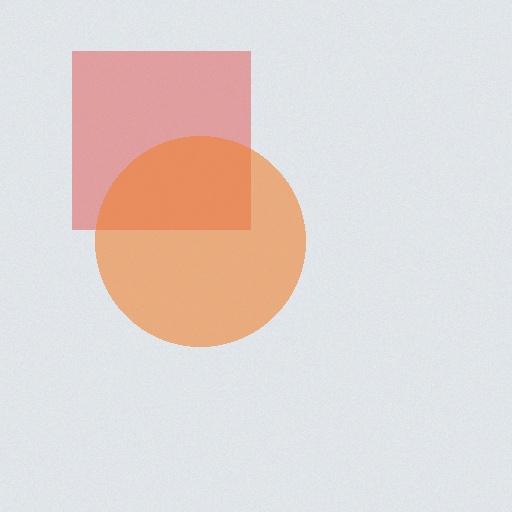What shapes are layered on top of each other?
The layered shapes are: a red square, an orange circle.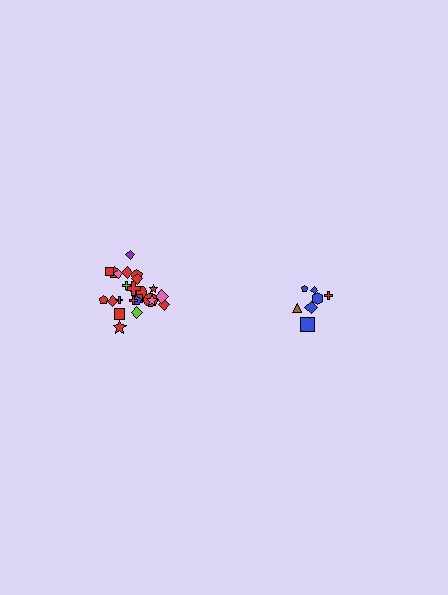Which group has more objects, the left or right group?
The left group.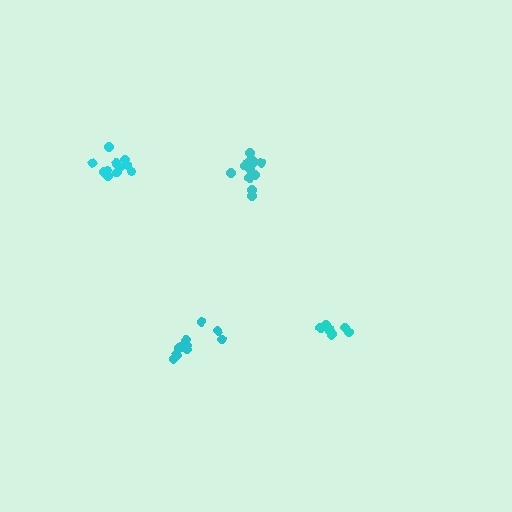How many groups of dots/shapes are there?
There are 4 groups.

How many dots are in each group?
Group 1: 11 dots, Group 2: 11 dots, Group 3: 12 dots, Group 4: 7 dots (41 total).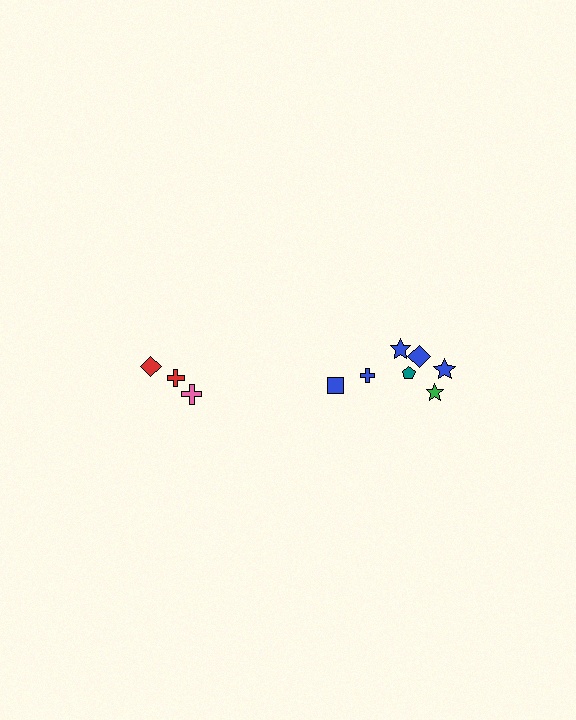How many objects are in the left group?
There are 3 objects.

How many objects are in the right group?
There are 7 objects.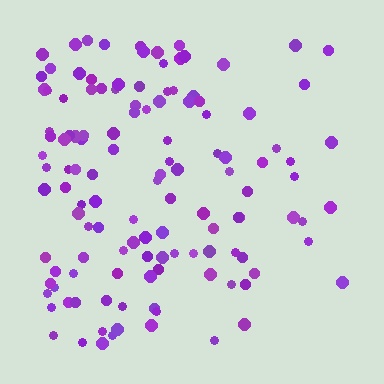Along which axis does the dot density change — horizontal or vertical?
Horizontal.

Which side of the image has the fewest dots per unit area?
The right.